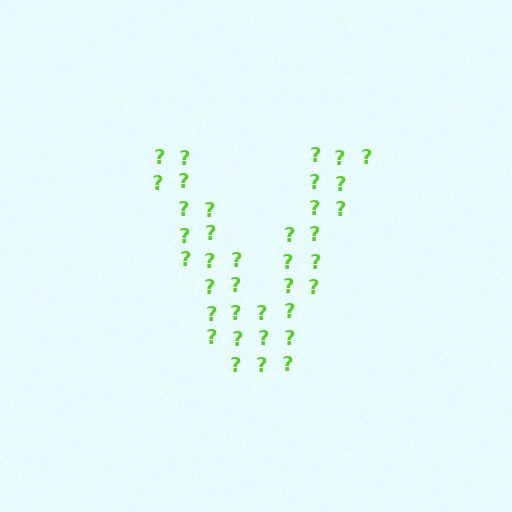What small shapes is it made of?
It is made of small question marks.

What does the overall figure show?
The overall figure shows the letter V.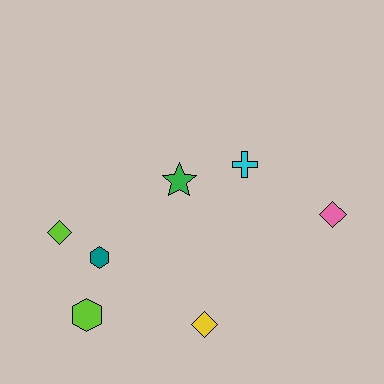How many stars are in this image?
There is 1 star.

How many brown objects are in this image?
There are no brown objects.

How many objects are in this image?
There are 7 objects.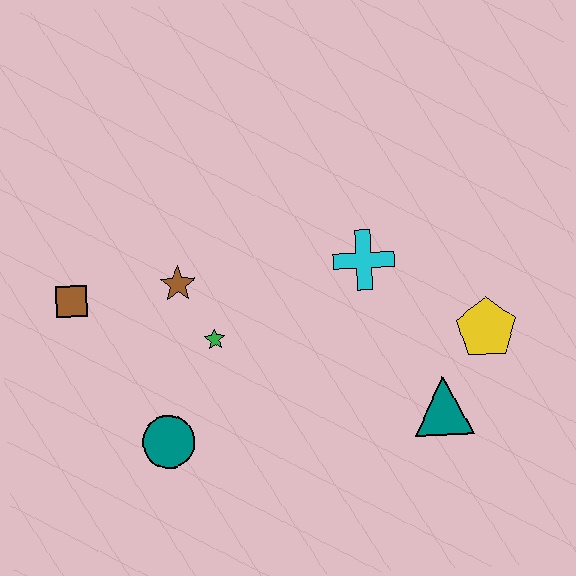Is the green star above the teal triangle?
Yes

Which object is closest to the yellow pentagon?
The teal triangle is closest to the yellow pentagon.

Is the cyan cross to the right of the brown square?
Yes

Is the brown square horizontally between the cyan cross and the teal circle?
No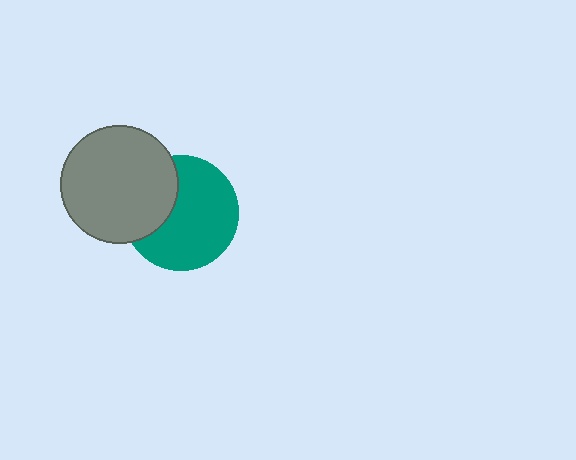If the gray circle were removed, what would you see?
You would see the complete teal circle.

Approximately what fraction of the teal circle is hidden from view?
Roughly 32% of the teal circle is hidden behind the gray circle.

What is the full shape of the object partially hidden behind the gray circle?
The partially hidden object is a teal circle.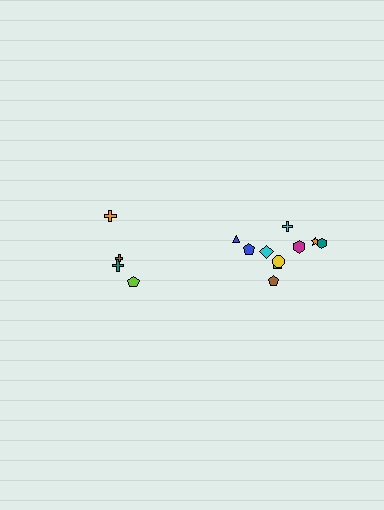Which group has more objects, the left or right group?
The right group.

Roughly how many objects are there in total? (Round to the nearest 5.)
Roughly 15 objects in total.